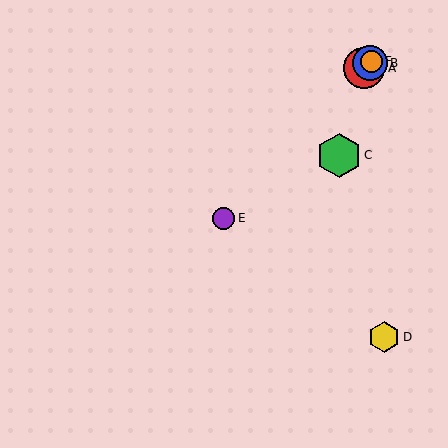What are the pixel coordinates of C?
Object C is at (339, 155).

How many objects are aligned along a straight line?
4 objects (A, B, E, F) are aligned along a straight line.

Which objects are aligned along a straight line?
Objects A, B, E, F are aligned along a straight line.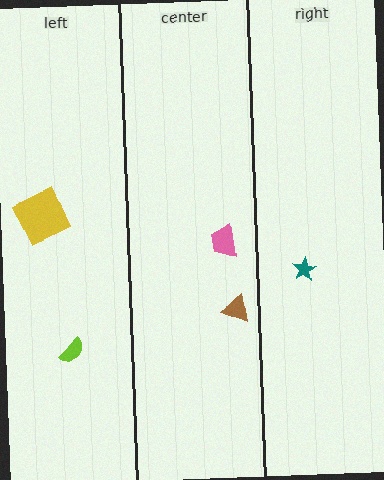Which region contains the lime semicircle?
The left region.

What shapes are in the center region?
The brown triangle, the pink trapezoid.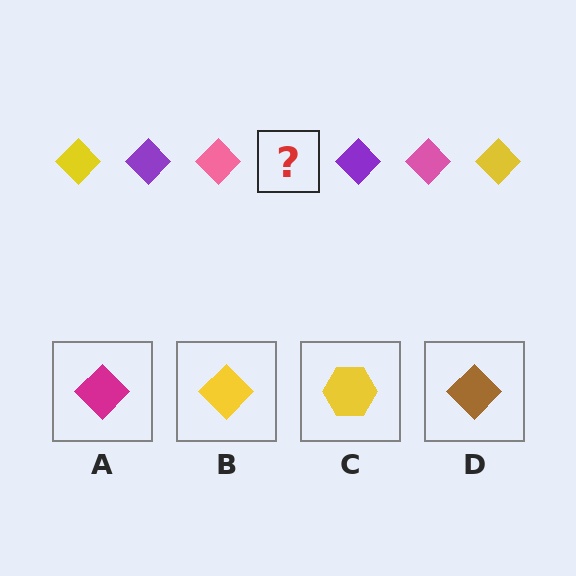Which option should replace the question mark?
Option B.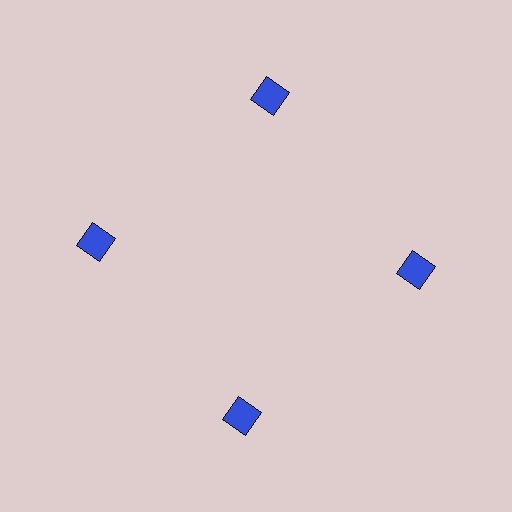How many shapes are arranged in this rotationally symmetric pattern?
There are 4 shapes, arranged in 4 groups of 1.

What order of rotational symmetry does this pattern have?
This pattern has 4-fold rotational symmetry.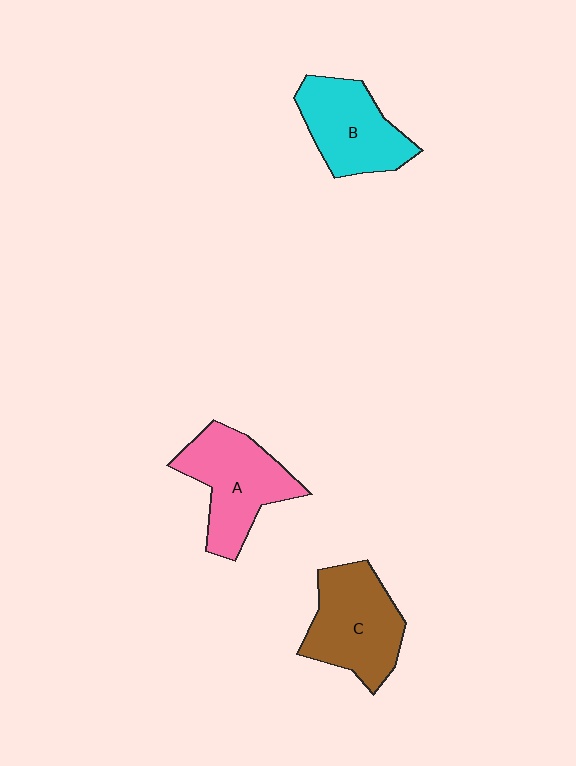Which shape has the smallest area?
Shape B (cyan).